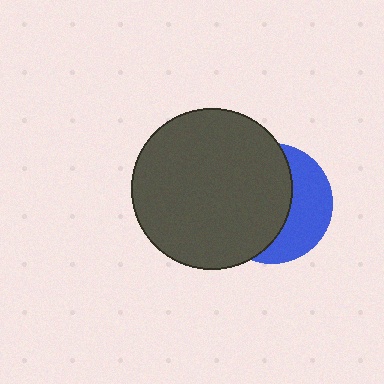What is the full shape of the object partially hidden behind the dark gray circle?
The partially hidden object is a blue circle.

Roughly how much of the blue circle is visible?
A small part of it is visible (roughly 39%).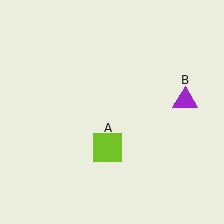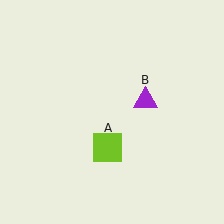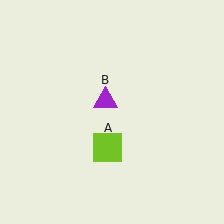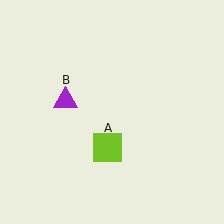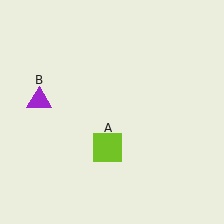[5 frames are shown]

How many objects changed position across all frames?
1 object changed position: purple triangle (object B).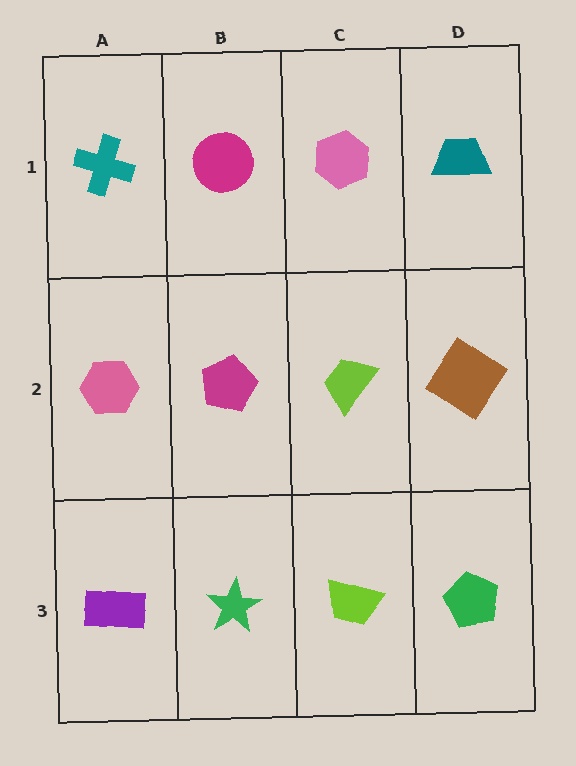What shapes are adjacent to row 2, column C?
A pink hexagon (row 1, column C), a lime trapezoid (row 3, column C), a magenta pentagon (row 2, column B), a brown diamond (row 2, column D).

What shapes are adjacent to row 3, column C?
A lime trapezoid (row 2, column C), a green star (row 3, column B), a green pentagon (row 3, column D).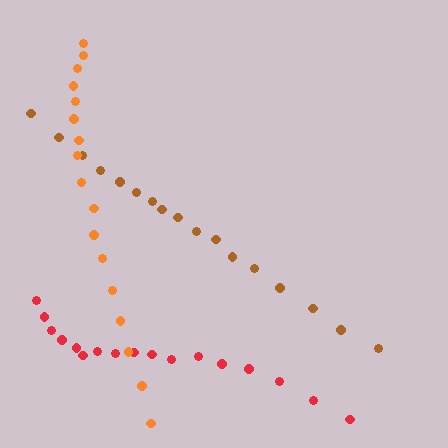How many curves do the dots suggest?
There are 3 distinct paths.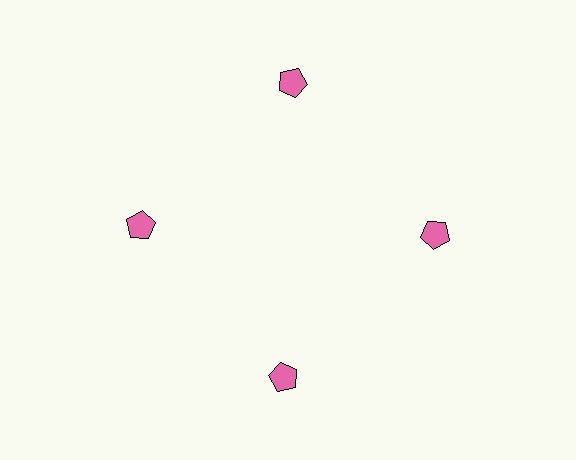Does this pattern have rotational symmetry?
Yes, this pattern has 4-fold rotational symmetry. It looks the same after rotating 90 degrees around the center.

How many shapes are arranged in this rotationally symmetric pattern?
There are 4 shapes, arranged in 4 groups of 1.